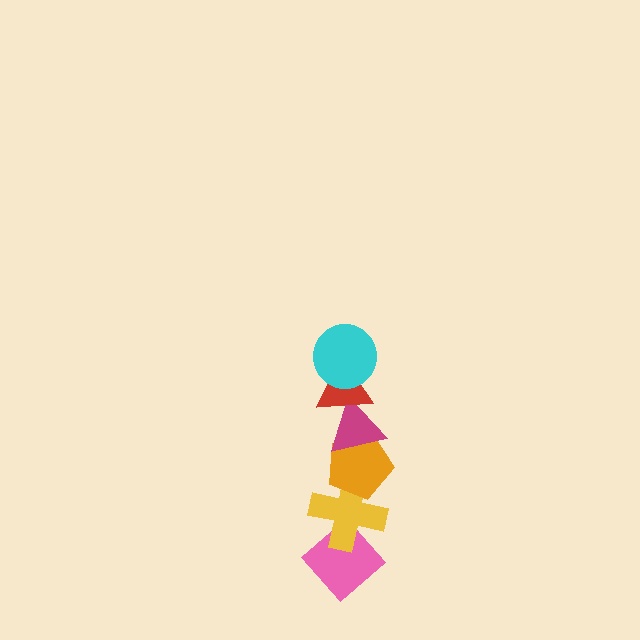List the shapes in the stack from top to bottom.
From top to bottom: the cyan circle, the red triangle, the magenta triangle, the orange pentagon, the yellow cross, the pink diamond.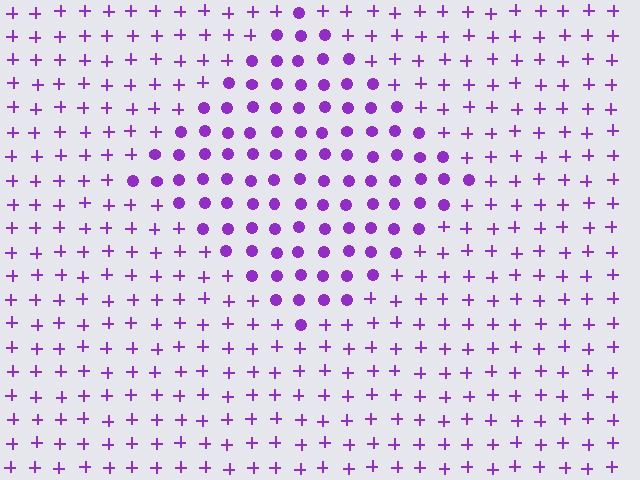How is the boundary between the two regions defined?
The boundary is defined by a change in element shape: circles inside vs. plus signs outside. All elements share the same color and spacing.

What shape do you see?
I see a diamond.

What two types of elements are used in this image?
The image uses circles inside the diamond region and plus signs outside it.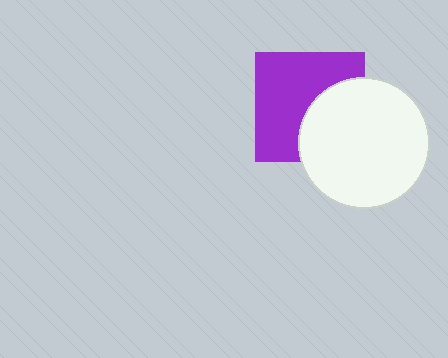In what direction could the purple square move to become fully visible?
The purple square could move left. That would shift it out from behind the white circle entirely.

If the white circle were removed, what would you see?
You would see the complete purple square.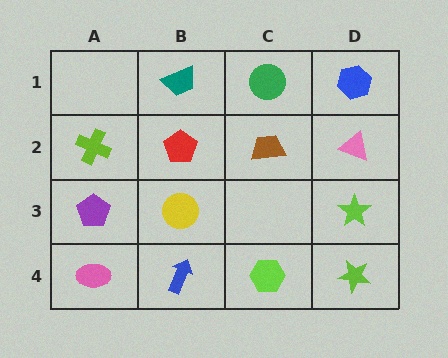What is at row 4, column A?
A pink ellipse.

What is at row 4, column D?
A lime star.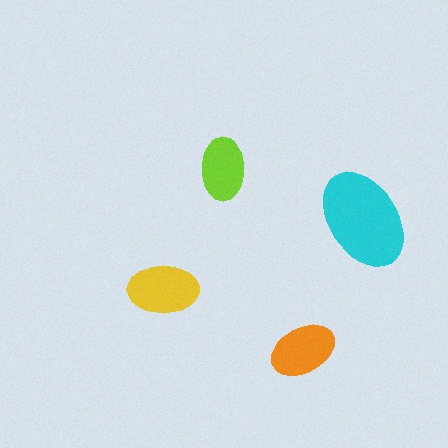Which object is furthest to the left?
The yellow ellipse is leftmost.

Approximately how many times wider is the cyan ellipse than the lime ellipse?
About 1.5 times wider.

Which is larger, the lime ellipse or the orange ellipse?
The orange one.